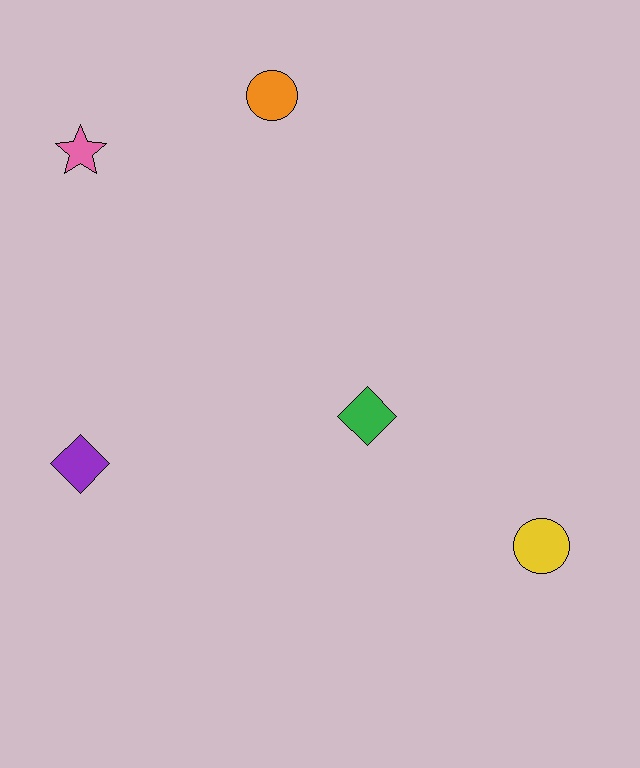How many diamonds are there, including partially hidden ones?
There are 2 diamonds.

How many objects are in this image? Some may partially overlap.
There are 5 objects.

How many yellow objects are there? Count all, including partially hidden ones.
There is 1 yellow object.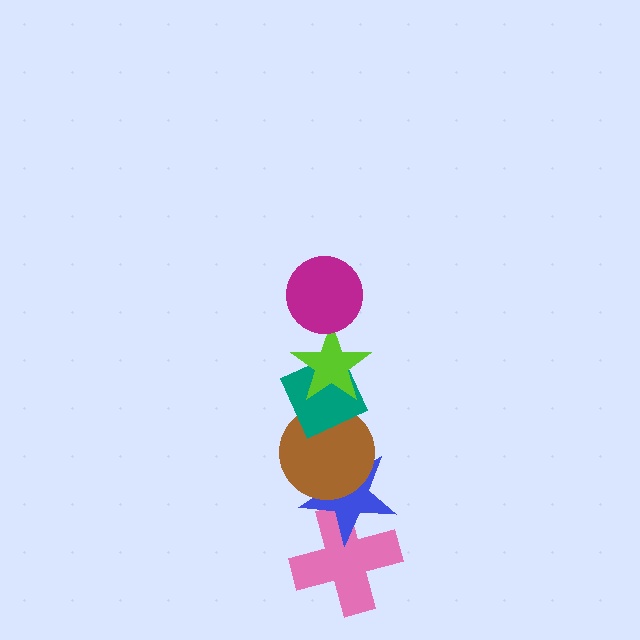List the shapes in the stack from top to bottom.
From top to bottom: the magenta circle, the lime star, the teal diamond, the brown circle, the blue star, the pink cross.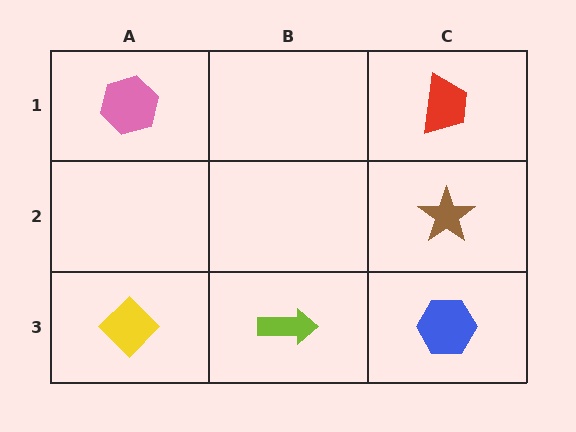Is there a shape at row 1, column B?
No, that cell is empty.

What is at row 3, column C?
A blue hexagon.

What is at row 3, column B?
A lime arrow.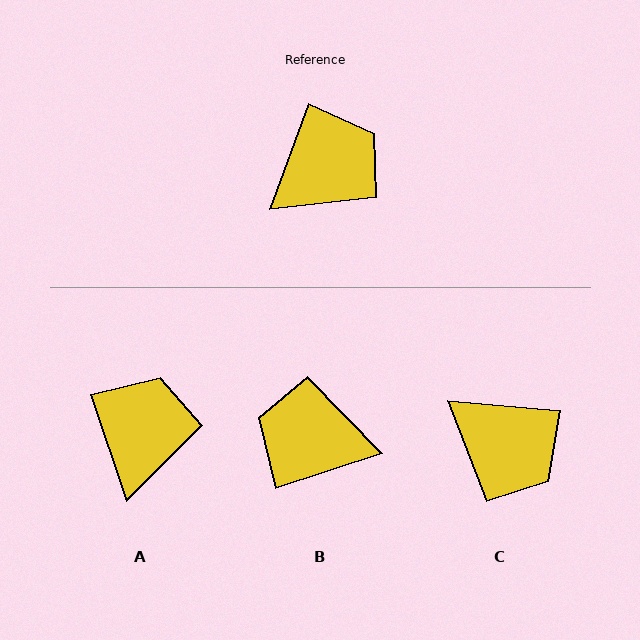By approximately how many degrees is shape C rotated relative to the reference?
Approximately 75 degrees clockwise.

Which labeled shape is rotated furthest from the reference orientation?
B, about 128 degrees away.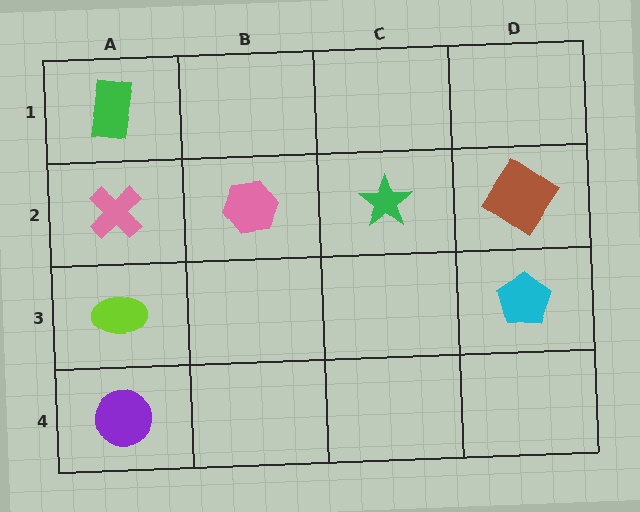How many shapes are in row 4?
1 shape.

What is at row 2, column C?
A green star.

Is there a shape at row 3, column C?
No, that cell is empty.